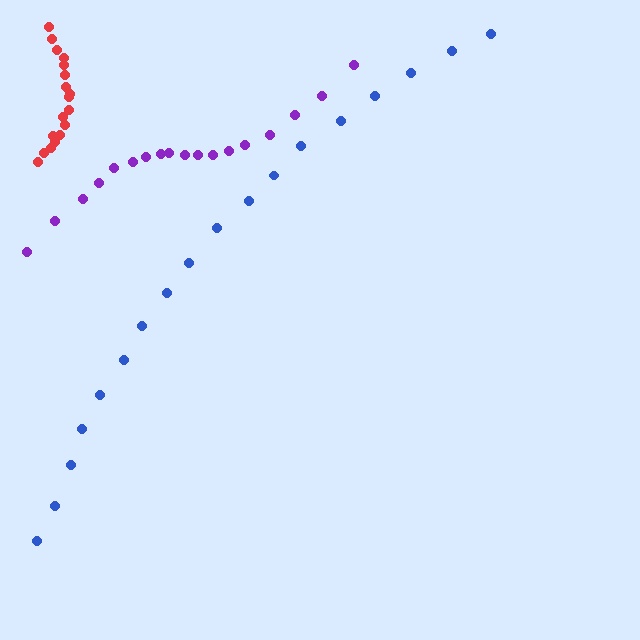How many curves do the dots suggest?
There are 3 distinct paths.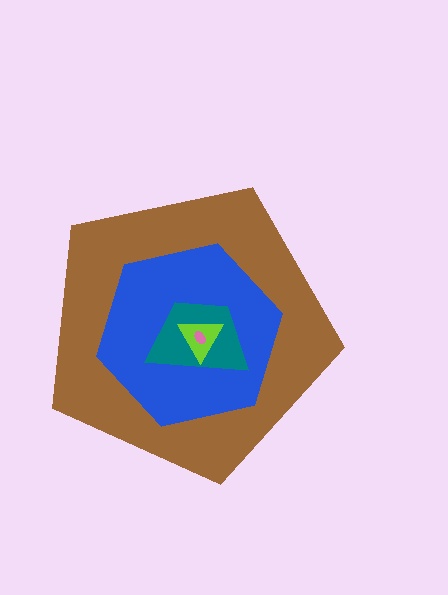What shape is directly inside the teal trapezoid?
The lime triangle.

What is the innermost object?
The pink ellipse.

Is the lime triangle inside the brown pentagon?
Yes.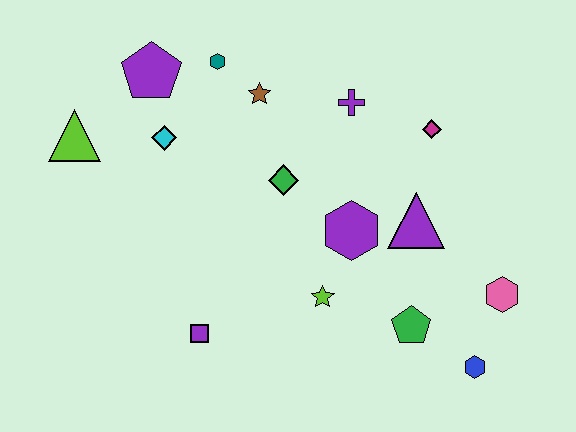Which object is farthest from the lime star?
The lime triangle is farthest from the lime star.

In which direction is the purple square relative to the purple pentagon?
The purple square is below the purple pentagon.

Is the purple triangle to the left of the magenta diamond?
Yes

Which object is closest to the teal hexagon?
The brown star is closest to the teal hexagon.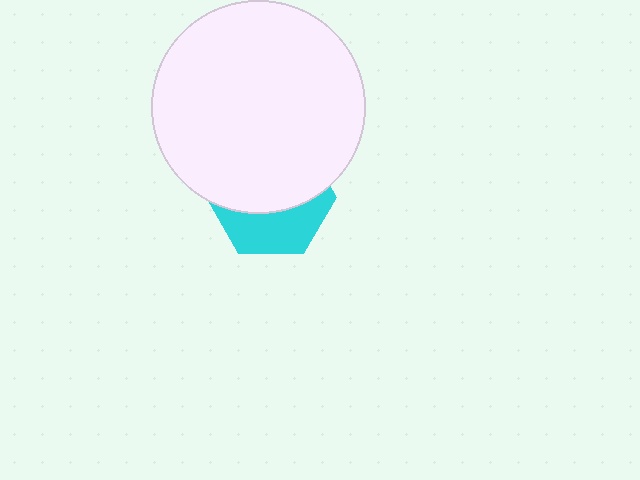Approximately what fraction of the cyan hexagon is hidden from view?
Roughly 61% of the cyan hexagon is hidden behind the white circle.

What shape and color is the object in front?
The object in front is a white circle.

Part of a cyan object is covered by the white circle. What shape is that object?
It is a hexagon.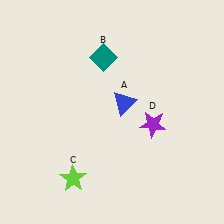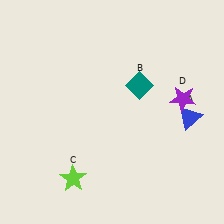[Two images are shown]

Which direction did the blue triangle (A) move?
The blue triangle (A) moved right.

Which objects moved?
The objects that moved are: the blue triangle (A), the teal diamond (B), the purple star (D).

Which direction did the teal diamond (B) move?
The teal diamond (B) moved right.